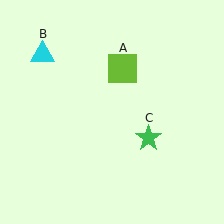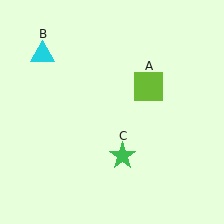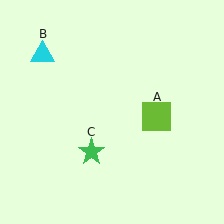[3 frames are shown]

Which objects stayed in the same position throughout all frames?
Cyan triangle (object B) remained stationary.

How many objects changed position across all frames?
2 objects changed position: lime square (object A), green star (object C).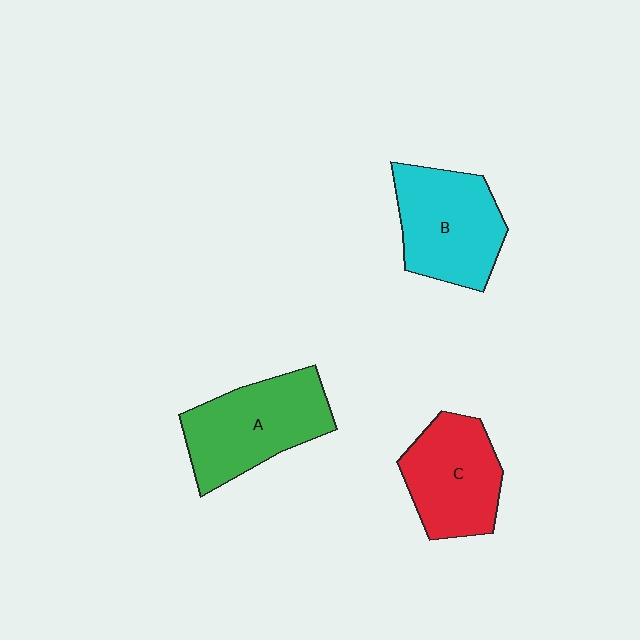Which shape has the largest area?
Shape A (green).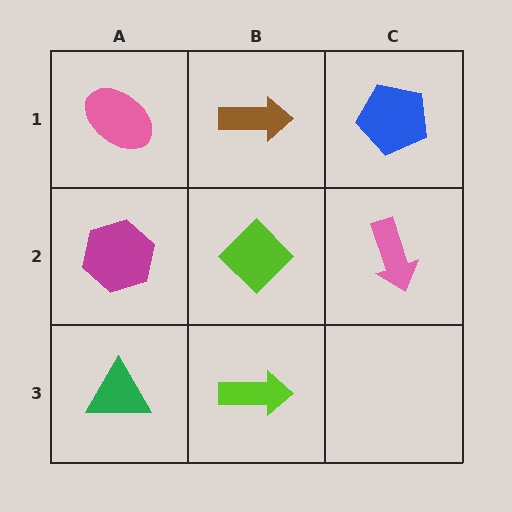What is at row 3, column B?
A lime arrow.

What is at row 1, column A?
A pink ellipse.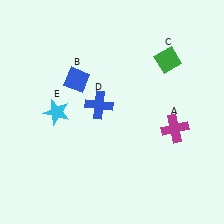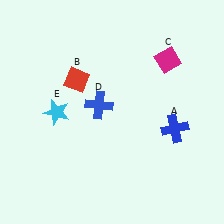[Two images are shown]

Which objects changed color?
A changed from magenta to blue. B changed from blue to red. C changed from green to magenta.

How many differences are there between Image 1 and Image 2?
There are 3 differences between the two images.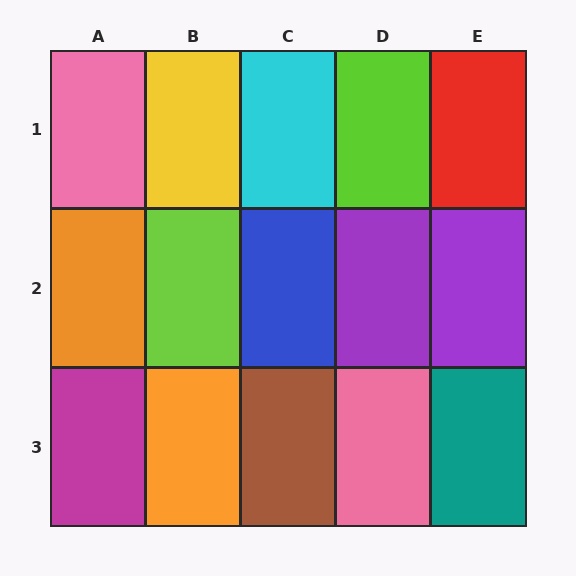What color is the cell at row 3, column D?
Pink.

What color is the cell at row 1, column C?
Cyan.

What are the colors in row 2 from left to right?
Orange, lime, blue, purple, purple.